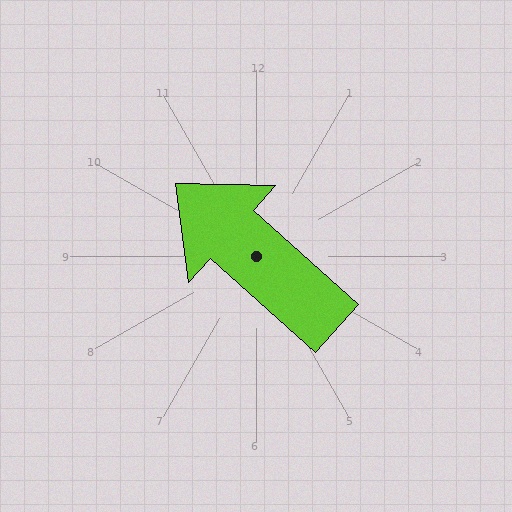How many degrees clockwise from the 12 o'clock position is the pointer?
Approximately 312 degrees.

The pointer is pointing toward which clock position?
Roughly 10 o'clock.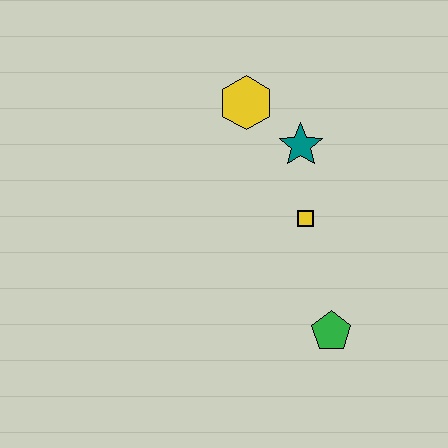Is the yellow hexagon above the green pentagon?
Yes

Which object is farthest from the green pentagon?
The yellow hexagon is farthest from the green pentagon.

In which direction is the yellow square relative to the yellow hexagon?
The yellow square is below the yellow hexagon.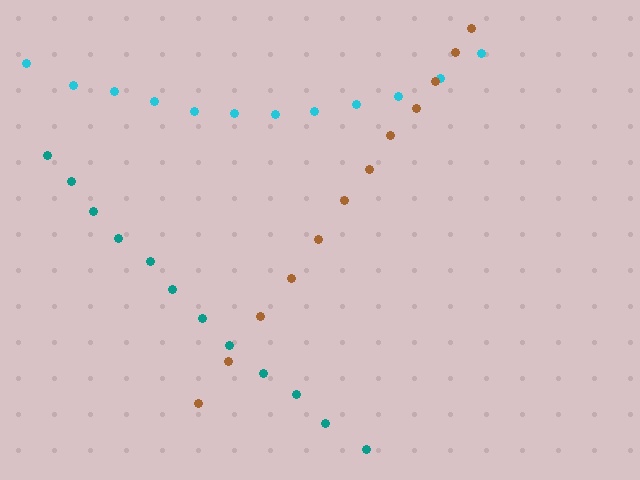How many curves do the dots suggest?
There are 3 distinct paths.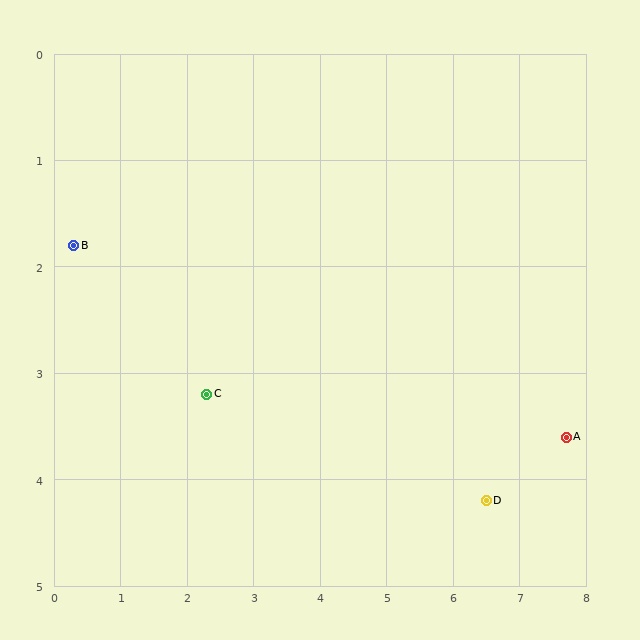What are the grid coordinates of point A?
Point A is at approximately (7.7, 3.6).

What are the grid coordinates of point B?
Point B is at approximately (0.3, 1.8).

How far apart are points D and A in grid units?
Points D and A are about 1.3 grid units apart.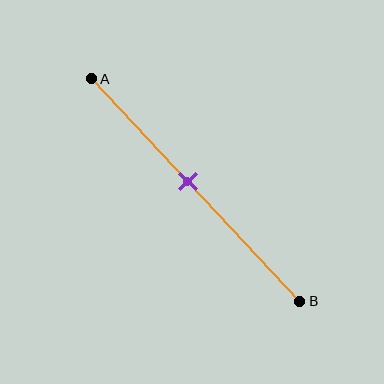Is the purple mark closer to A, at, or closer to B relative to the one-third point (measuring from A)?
The purple mark is closer to point B than the one-third point of segment AB.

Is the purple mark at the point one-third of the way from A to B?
No, the mark is at about 45% from A, not at the 33% one-third point.